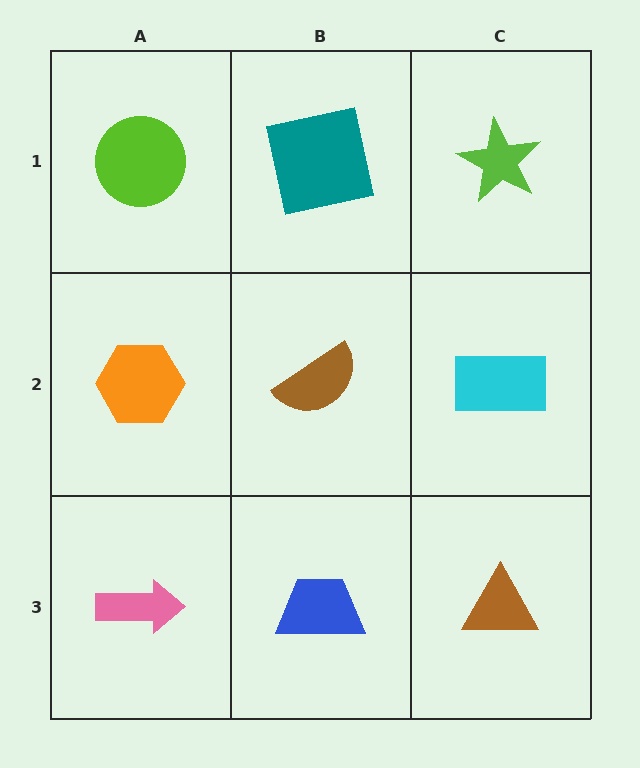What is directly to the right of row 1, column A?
A teal square.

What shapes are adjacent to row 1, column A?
An orange hexagon (row 2, column A), a teal square (row 1, column B).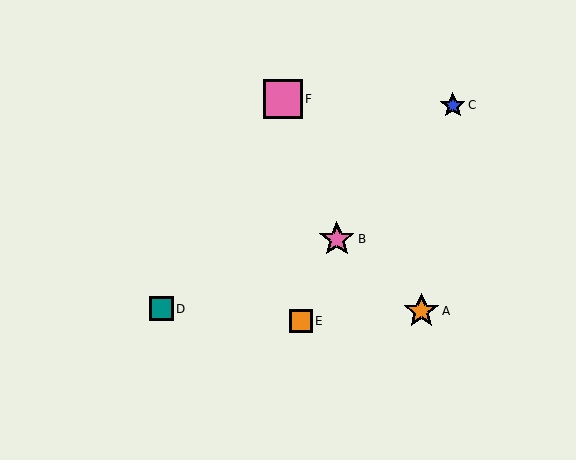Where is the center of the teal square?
The center of the teal square is at (161, 309).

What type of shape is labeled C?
Shape C is a blue star.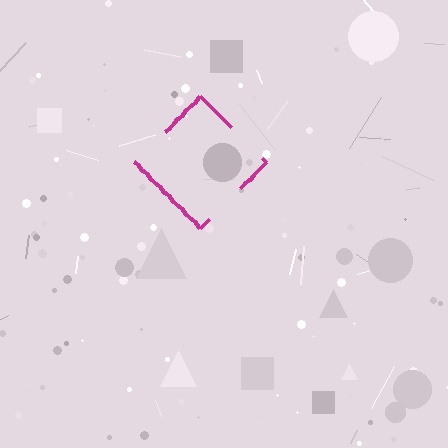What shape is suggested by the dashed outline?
The dashed outline suggests a diamond.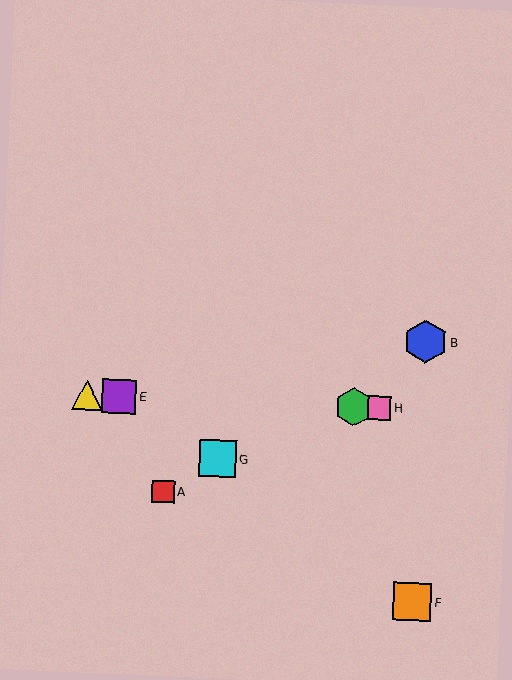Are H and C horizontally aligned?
Yes, both are at y≈408.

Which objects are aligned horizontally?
Objects C, D, E, H are aligned horizontally.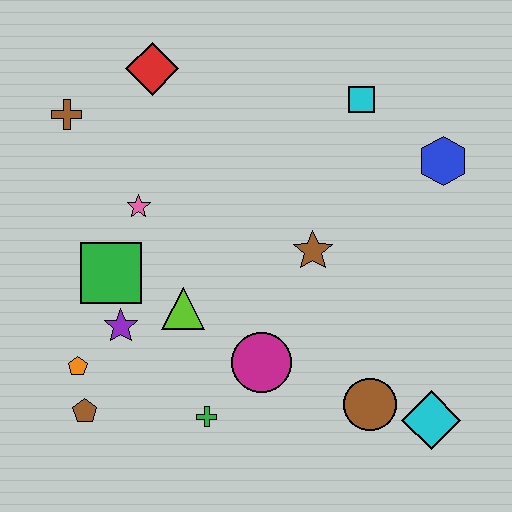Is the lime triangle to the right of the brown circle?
No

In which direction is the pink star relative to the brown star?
The pink star is to the left of the brown star.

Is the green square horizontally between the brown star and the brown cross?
Yes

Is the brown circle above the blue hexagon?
No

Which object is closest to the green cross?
The magenta circle is closest to the green cross.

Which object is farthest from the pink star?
The cyan diamond is farthest from the pink star.